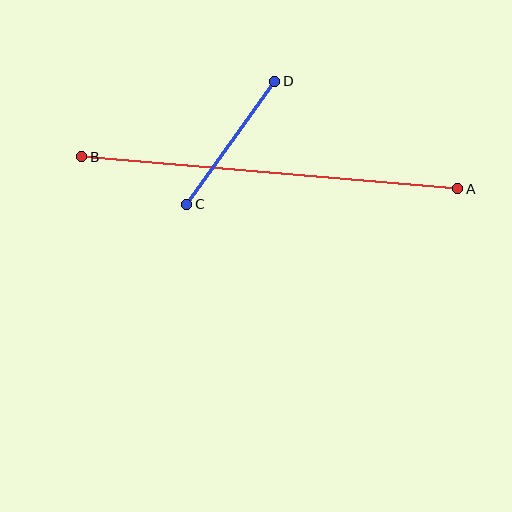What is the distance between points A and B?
The distance is approximately 377 pixels.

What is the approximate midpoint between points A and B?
The midpoint is at approximately (270, 173) pixels.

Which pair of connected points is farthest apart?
Points A and B are farthest apart.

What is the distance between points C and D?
The distance is approximately 151 pixels.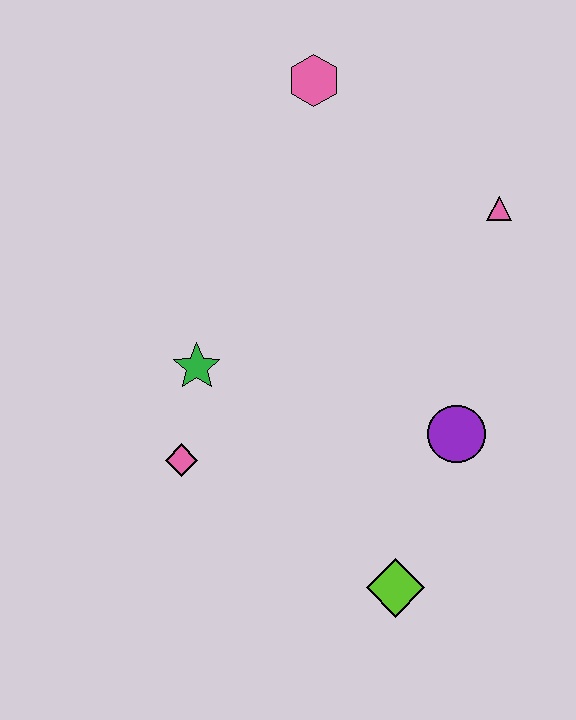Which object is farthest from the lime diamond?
The pink hexagon is farthest from the lime diamond.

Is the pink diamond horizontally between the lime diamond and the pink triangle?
No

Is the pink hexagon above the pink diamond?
Yes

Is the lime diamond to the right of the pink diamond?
Yes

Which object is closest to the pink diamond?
The green star is closest to the pink diamond.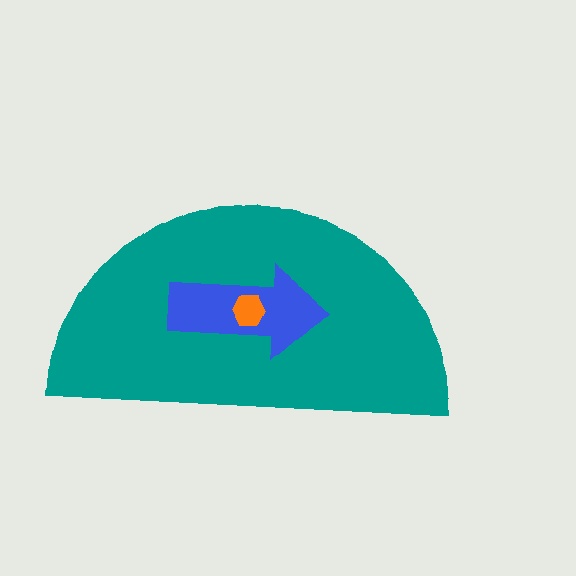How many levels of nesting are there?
3.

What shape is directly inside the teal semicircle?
The blue arrow.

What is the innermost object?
The orange hexagon.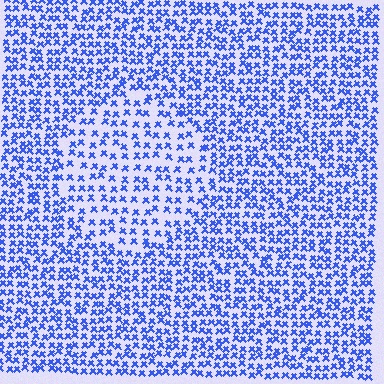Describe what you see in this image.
The image contains small blue elements arranged at two different densities. A circle-shaped region is visible where the elements are less densely packed than the surrounding area.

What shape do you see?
I see a circle.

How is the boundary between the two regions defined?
The boundary is defined by a change in element density (approximately 1.7x ratio). All elements are the same color, size, and shape.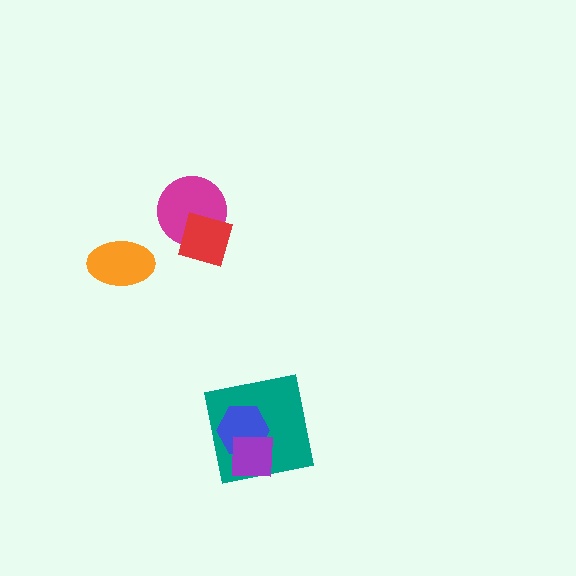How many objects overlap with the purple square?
2 objects overlap with the purple square.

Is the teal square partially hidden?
Yes, it is partially covered by another shape.